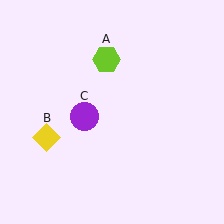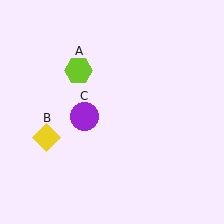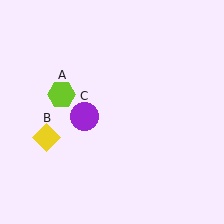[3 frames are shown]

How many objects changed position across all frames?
1 object changed position: lime hexagon (object A).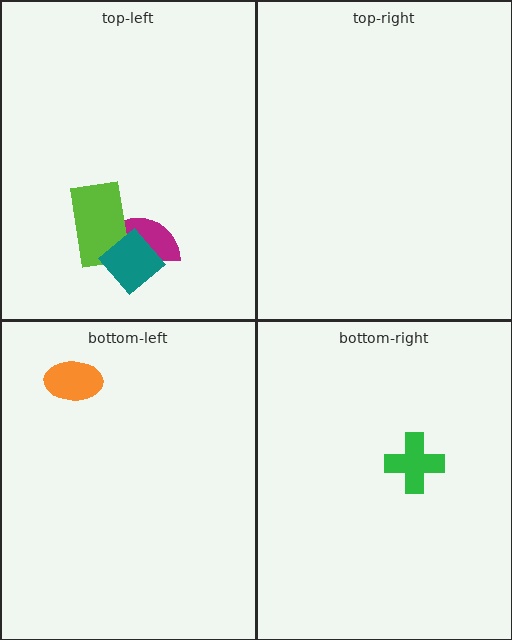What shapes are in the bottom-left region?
The orange ellipse.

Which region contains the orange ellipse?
The bottom-left region.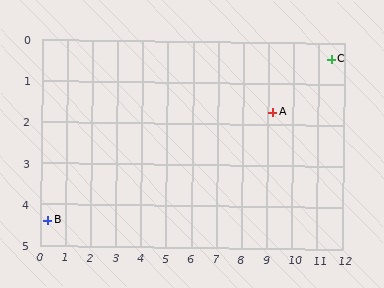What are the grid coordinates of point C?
Point C is at approximately (11.5, 0.4).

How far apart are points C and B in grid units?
Points C and B are about 11.9 grid units apart.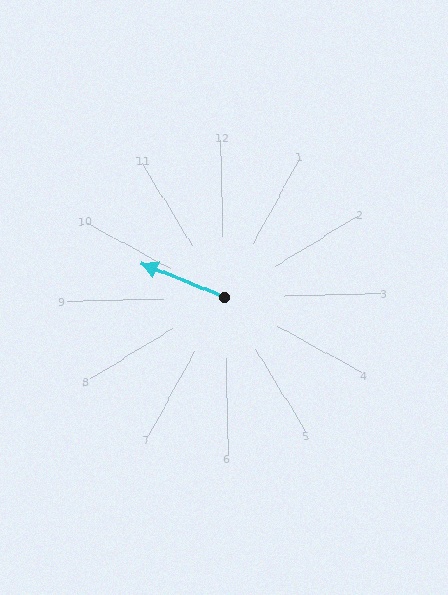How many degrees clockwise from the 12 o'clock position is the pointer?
Approximately 294 degrees.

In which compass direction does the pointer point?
Northwest.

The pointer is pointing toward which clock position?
Roughly 10 o'clock.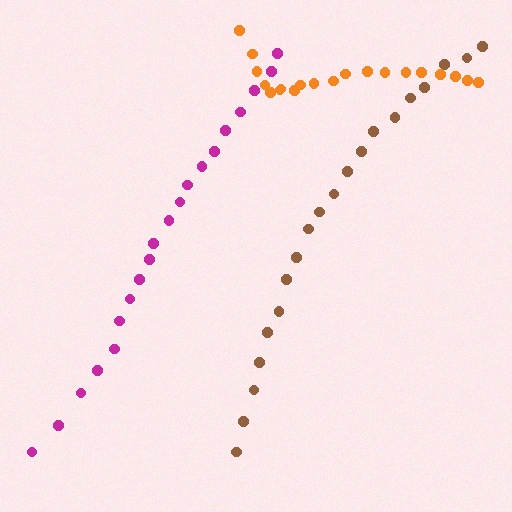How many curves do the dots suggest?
There are 3 distinct paths.